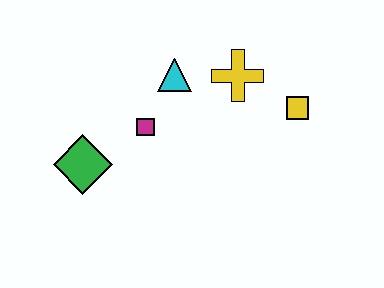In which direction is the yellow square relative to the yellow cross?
The yellow square is to the right of the yellow cross.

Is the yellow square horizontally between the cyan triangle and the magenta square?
No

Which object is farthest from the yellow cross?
The green diamond is farthest from the yellow cross.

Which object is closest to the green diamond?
The magenta square is closest to the green diamond.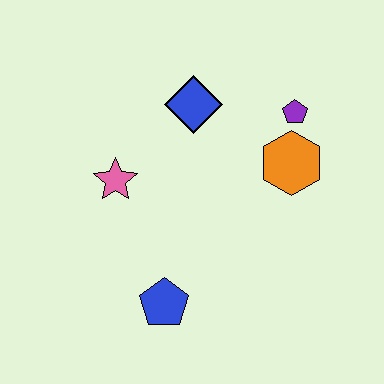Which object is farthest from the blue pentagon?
The purple pentagon is farthest from the blue pentagon.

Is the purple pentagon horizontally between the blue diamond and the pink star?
No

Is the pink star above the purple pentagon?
No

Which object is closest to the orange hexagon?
The purple pentagon is closest to the orange hexagon.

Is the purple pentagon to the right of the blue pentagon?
Yes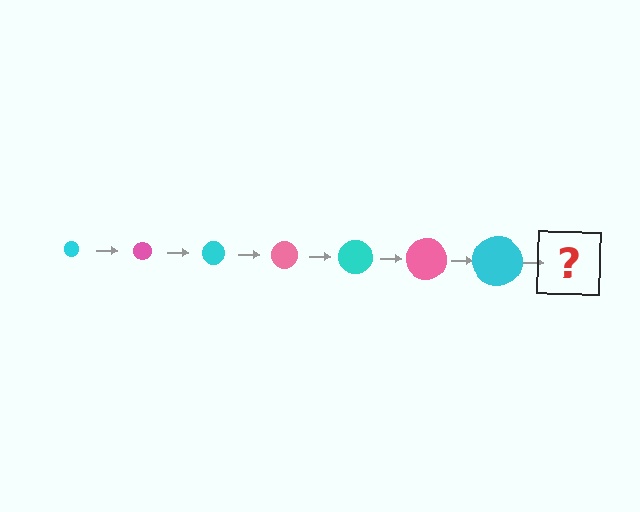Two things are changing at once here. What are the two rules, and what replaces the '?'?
The two rules are that the circle grows larger each step and the color cycles through cyan and pink. The '?' should be a pink circle, larger than the previous one.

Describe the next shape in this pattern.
It should be a pink circle, larger than the previous one.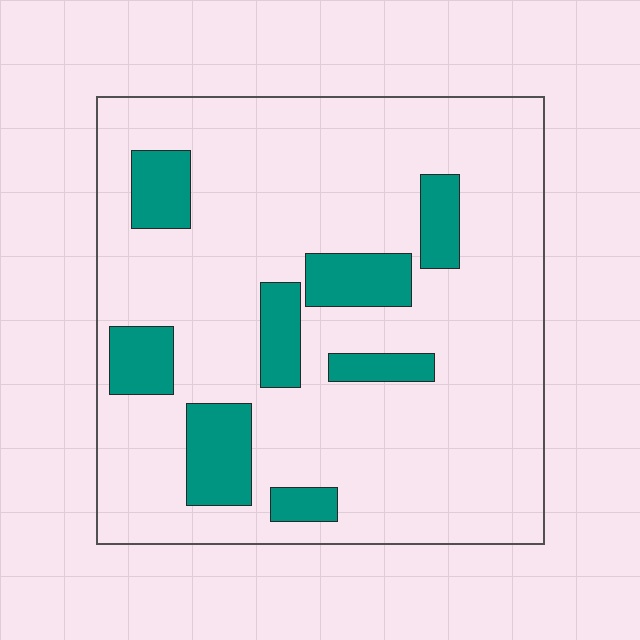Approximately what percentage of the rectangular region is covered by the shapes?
Approximately 20%.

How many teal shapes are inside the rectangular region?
8.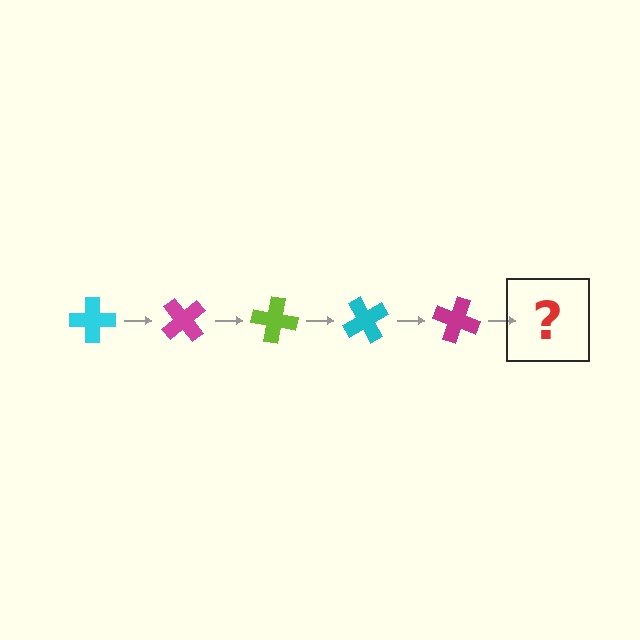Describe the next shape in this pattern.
It should be a lime cross, rotated 250 degrees from the start.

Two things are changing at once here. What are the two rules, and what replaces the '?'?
The two rules are that it rotates 50 degrees each step and the color cycles through cyan, magenta, and lime. The '?' should be a lime cross, rotated 250 degrees from the start.